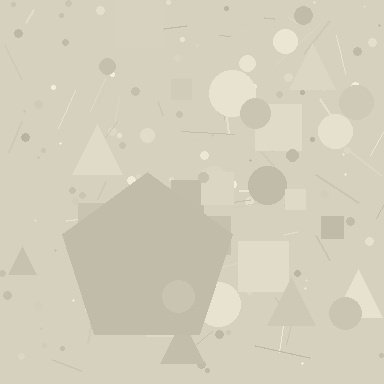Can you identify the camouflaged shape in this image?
The camouflaged shape is a pentagon.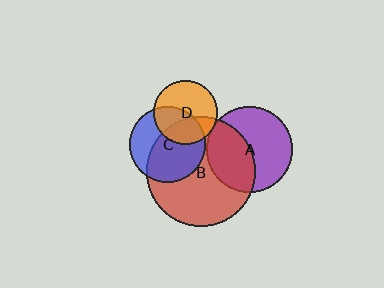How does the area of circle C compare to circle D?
Approximately 1.5 times.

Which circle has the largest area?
Circle B (red).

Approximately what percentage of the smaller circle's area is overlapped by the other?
Approximately 30%.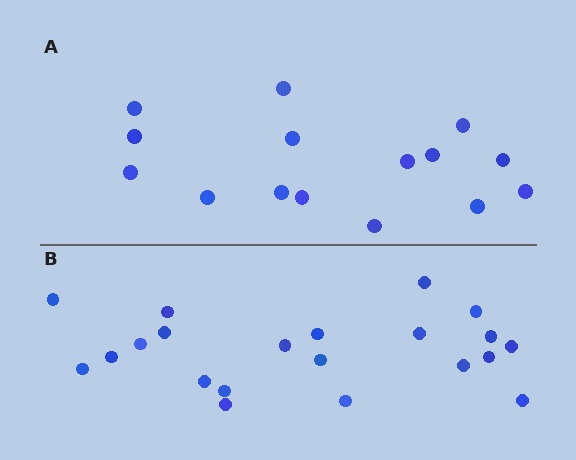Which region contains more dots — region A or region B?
Region B (the bottom region) has more dots.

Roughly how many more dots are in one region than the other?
Region B has about 6 more dots than region A.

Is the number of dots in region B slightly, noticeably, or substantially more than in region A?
Region B has noticeably more, but not dramatically so. The ratio is roughly 1.4 to 1.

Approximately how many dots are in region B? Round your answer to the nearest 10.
About 20 dots. (The exact count is 21, which rounds to 20.)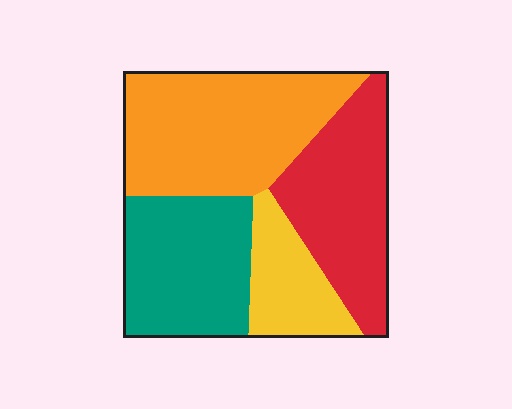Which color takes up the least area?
Yellow, at roughly 15%.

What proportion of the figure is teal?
Teal takes up about one quarter (1/4) of the figure.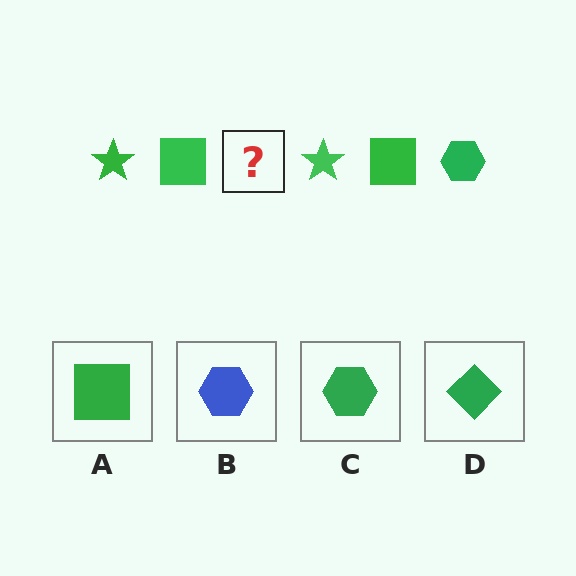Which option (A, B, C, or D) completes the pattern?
C.